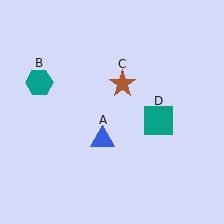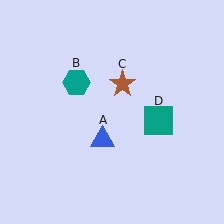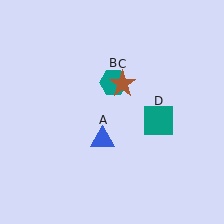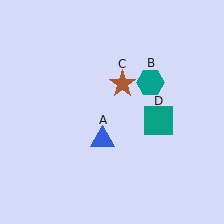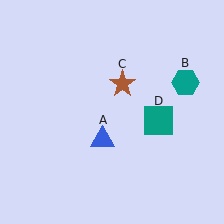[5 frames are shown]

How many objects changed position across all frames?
1 object changed position: teal hexagon (object B).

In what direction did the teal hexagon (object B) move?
The teal hexagon (object B) moved right.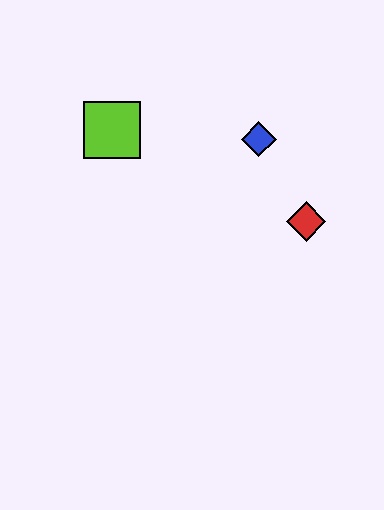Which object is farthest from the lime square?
The red diamond is farthest from the lime square.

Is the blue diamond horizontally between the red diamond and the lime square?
Yes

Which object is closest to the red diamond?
The blue diamond is closest to the red diamond.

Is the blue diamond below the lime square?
Yes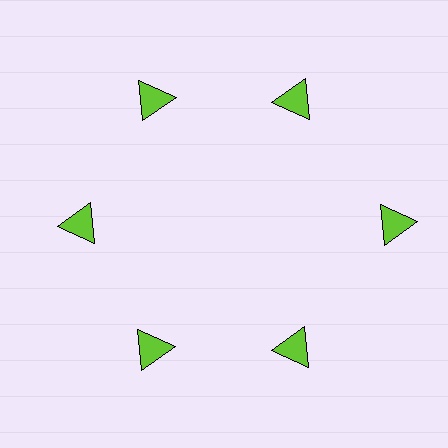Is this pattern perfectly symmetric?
No. The 6 lime triangles are arranged in a ring, but one element near the 3 o'clock position is pushed outward from the center, breaking the 6-fold rotational symmetry.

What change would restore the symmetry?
The symmetry would be restored by moving it inward, back onto the ring so that all 6 triangles sit at equal angles and equal distance from the center.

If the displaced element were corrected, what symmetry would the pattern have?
It would have 6-fold rotational symmetry — the pattern would map onto itself every 60 degrees.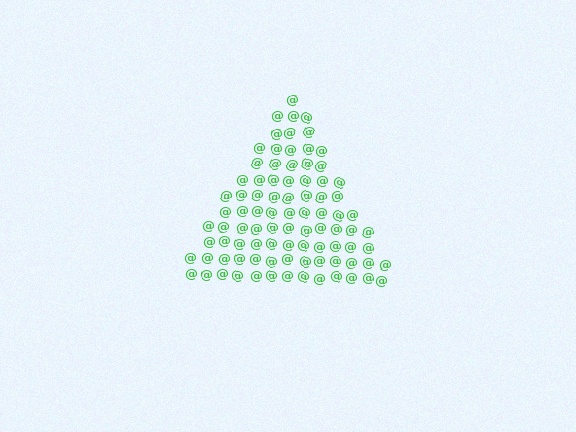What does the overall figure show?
The overall figure shows a triangle.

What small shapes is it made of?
It is made of small at signs.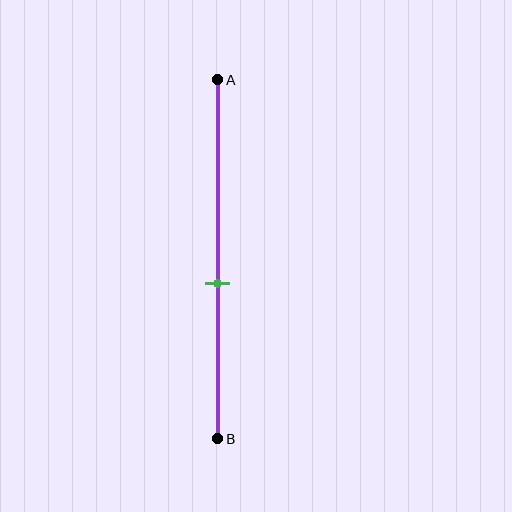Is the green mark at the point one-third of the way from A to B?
No, the mark is at about 55% from A, not at the 33% one-third point.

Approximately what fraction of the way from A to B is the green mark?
The green mark is approximately 55% of the way from A to B.